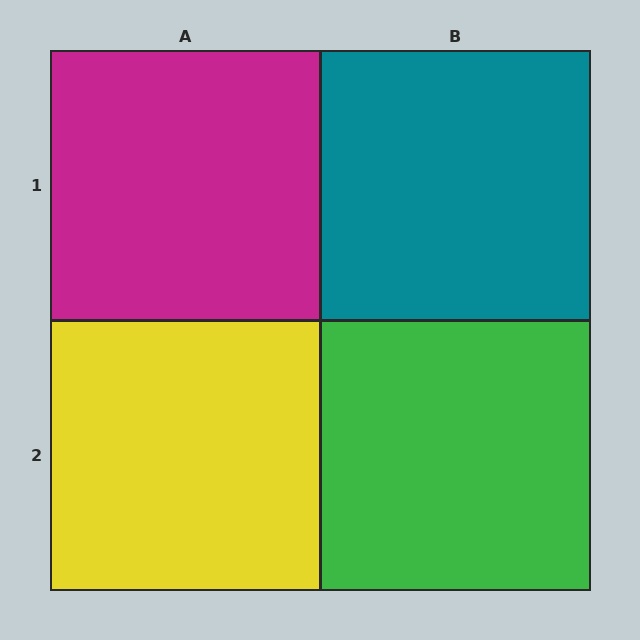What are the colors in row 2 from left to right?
Yellow, green.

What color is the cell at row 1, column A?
Magenta.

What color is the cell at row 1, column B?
Teal.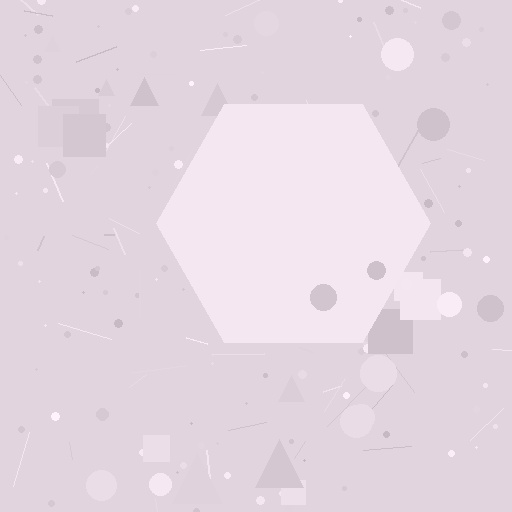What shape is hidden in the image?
A hexagon is hidden in the image.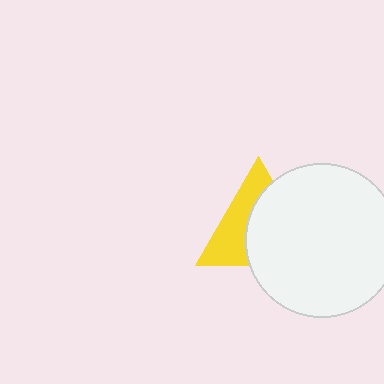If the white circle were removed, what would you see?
You would see the complete yellow triangle.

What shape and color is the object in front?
The object in front is a white circle.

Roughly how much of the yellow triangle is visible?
A small part of it is visible (roughly 44%).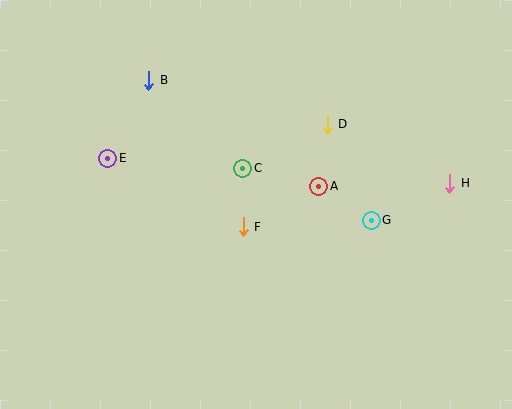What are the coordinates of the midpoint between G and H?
The midpoint between G and H is at (410, 202).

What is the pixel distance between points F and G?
The distance between F and G is 128 pixels.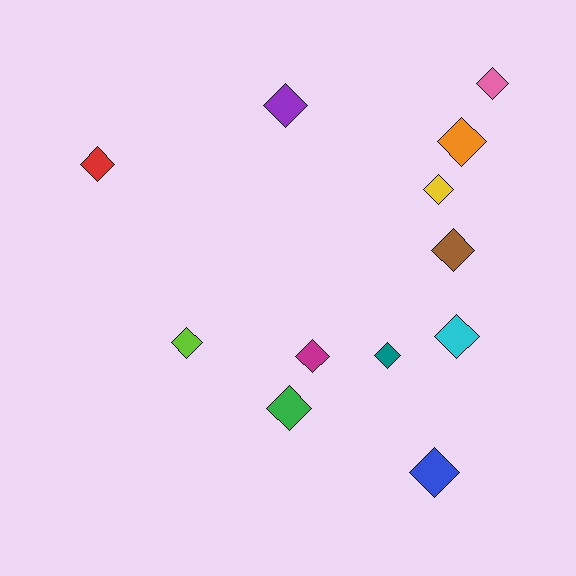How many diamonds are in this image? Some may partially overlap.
There are 12 diamonds.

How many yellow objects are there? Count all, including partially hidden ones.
There is 1 yellow object.